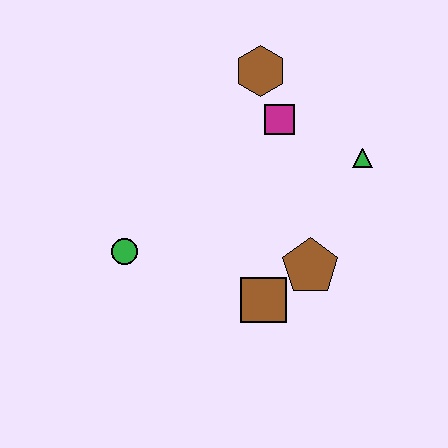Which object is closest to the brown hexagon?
The magenta square is closest to the brown hexagon.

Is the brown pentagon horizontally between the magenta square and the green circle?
No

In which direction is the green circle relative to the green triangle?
The green circle is to the left of the green triangle.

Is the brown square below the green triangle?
Yes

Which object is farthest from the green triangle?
The green circle is farthest from the green triangle.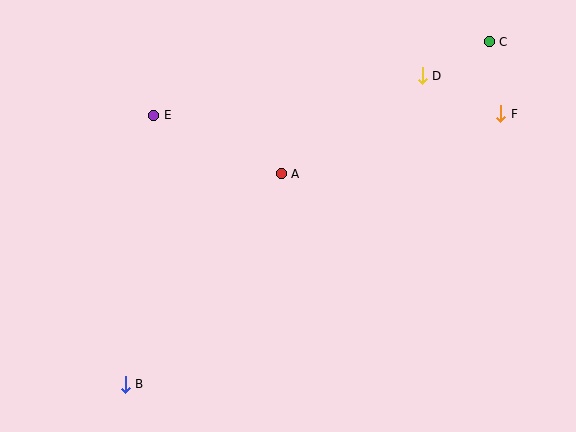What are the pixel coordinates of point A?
Point A is at (281, 174).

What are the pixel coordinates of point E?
Point E is at (154, 115).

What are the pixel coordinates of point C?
Point C is at (489, 42).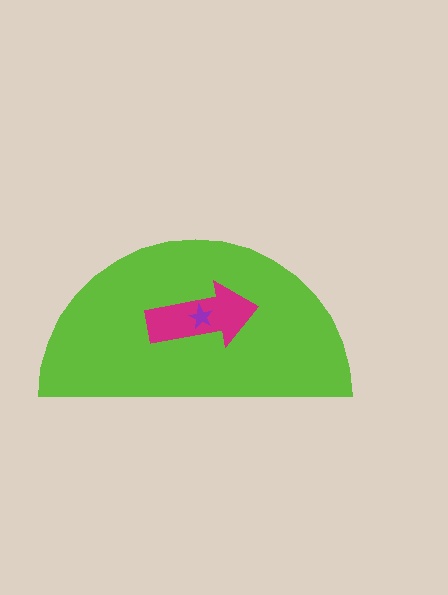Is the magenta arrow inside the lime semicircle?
Yes.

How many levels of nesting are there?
3.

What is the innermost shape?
The purple star.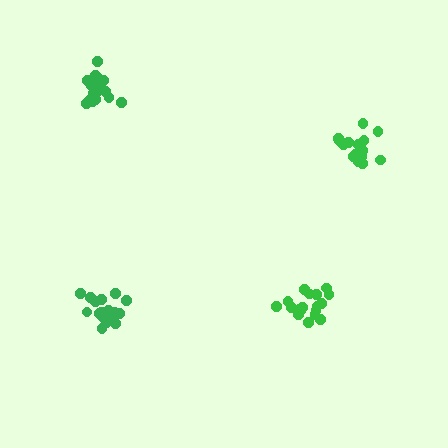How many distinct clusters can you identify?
There are 4 distinct clusters.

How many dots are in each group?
Group 1: 18 dots, Group 2: 18 dots, Group 3: 15 dots, Group 4: 20 dots (71 total).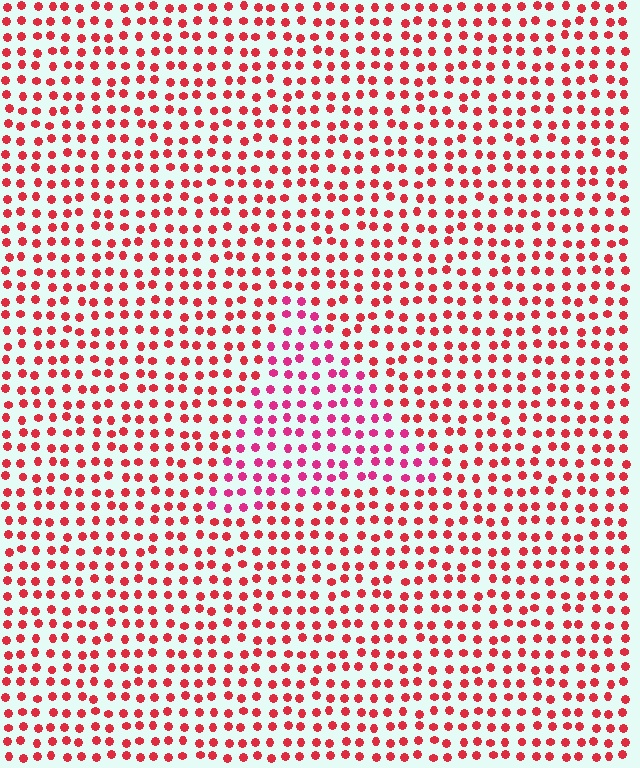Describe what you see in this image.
The image is filled with small red elements in a uniform arrangement. A triangle-shaped region is visible where the elements are tinted to a slightly different hue, forming a subtle color boundary.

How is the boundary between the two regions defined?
The boundary is defined purely by a slight shift in hue (about 26 degrees). Spacing, size, and orientation are identical on both sides.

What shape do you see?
I see a triangle.